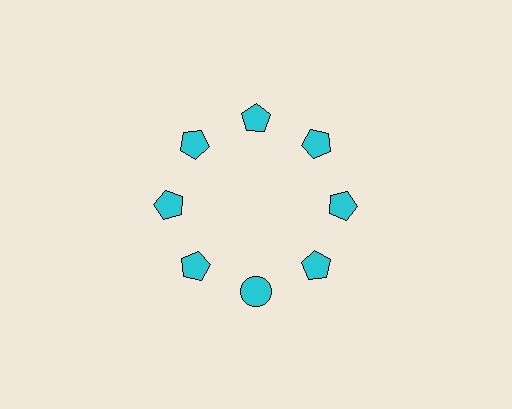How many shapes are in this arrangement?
There are 8 shapes arranged in a ring pattern.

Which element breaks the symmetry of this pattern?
The cyan circle at roughly the 6 o'clock position breaks the symmetry. All other shapes are cyan pentagons.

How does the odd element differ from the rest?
It has a different shape: circle instead of pentagon.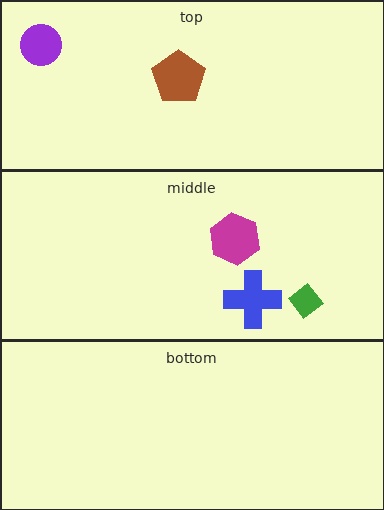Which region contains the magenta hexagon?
The middle region.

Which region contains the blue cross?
The middle region.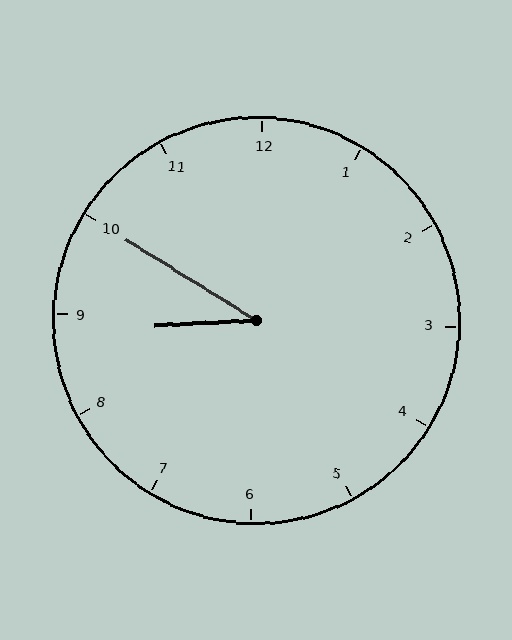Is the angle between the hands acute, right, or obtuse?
It is acute.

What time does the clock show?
8:50.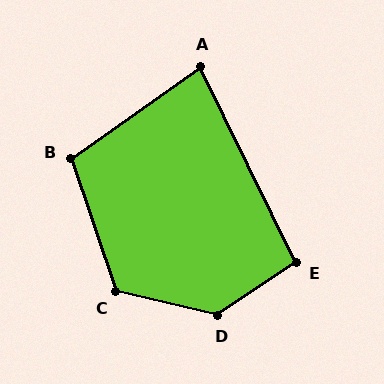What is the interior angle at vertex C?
Approximately 122 degrees (obtuse).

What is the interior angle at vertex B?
Approximately 107 degrees (obtuse).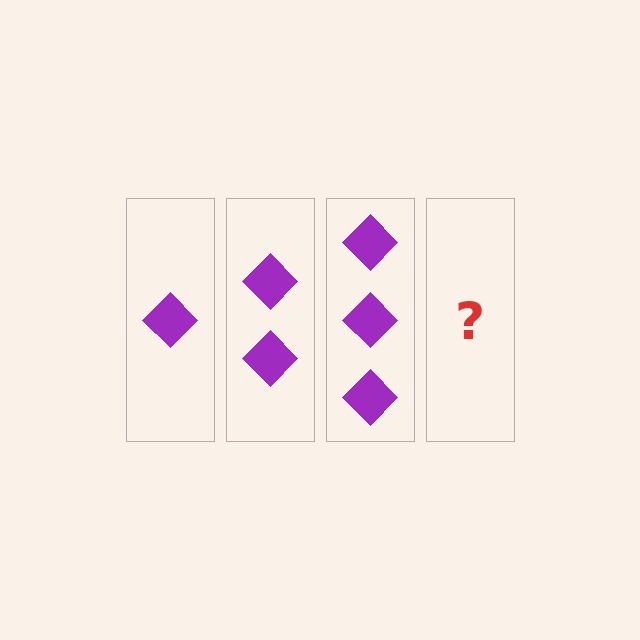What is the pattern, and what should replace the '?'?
The pattern is that each step adds one more diamond. The '?' should be 4 diamonds.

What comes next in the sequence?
The next element should be 4 diamonds.